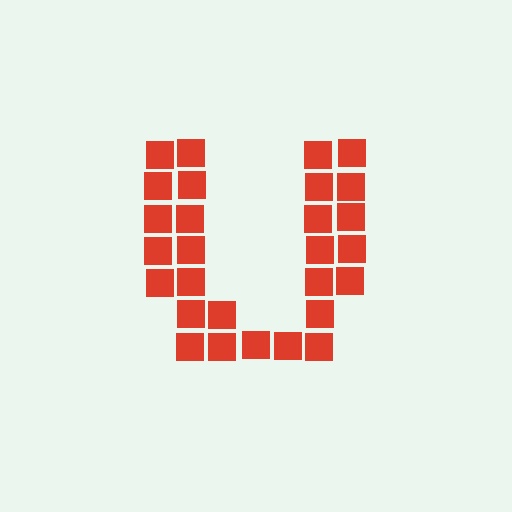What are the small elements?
The small elements are squares.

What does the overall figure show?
The overall figure shows the letter U.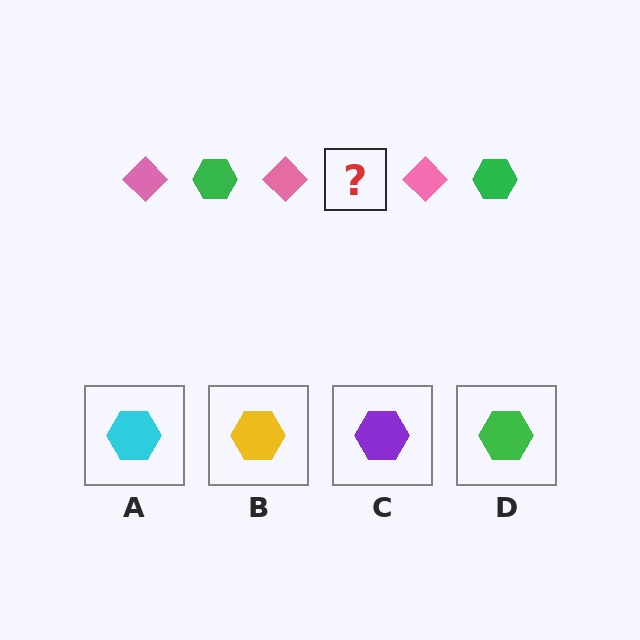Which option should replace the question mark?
Option D.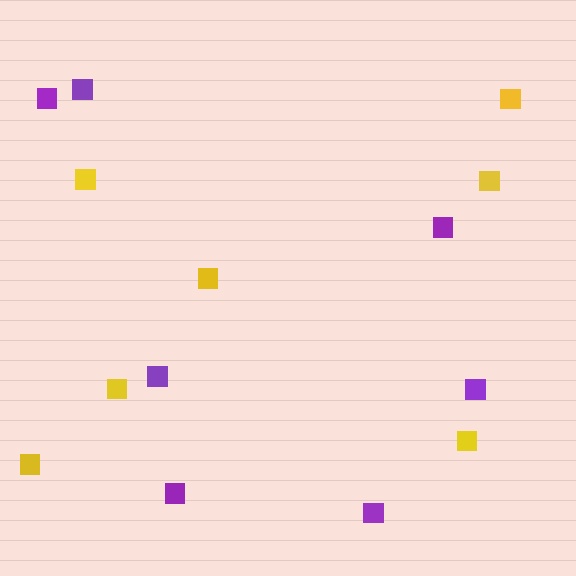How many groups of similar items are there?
There are 2 groups: one group of purple squares (7) and one group of yellow squares (7).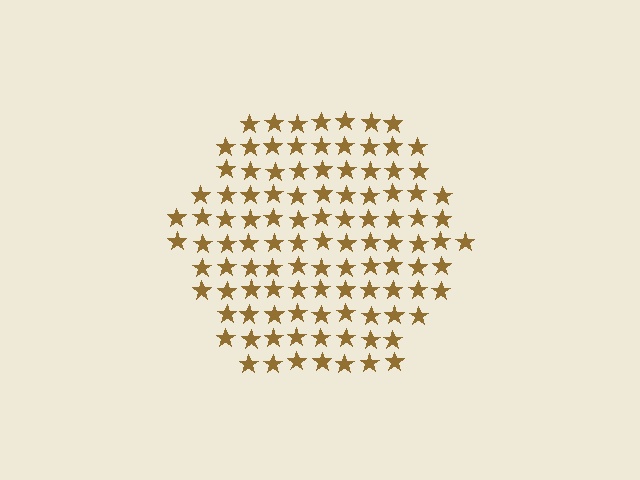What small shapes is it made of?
It is made of small stars.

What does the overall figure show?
The overall figure shows a hexagon.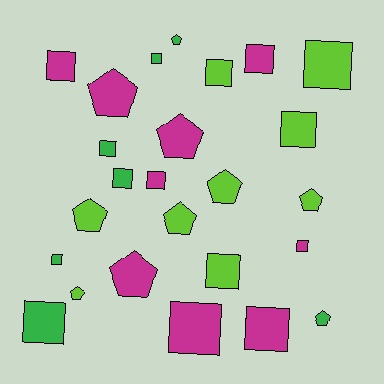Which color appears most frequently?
Magenta, with 9 objects.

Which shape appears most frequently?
Square, with 15 objects.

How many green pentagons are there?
There are 2 green pentagons.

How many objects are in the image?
There are 25 objects.